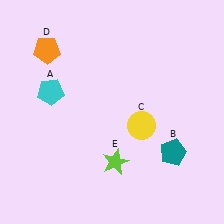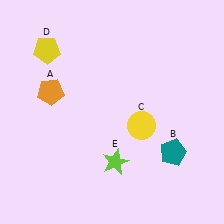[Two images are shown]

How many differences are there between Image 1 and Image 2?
There are 2 differences between the two images.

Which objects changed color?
A changed from cyan to orange. D changed from orange to yellow.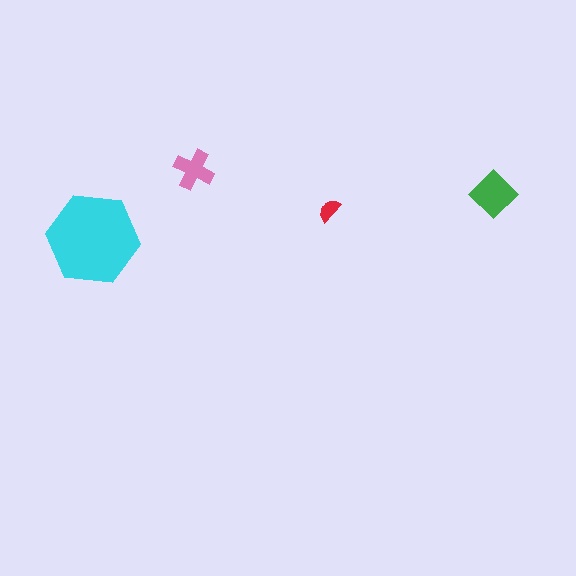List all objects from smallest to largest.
The red semicircle, the pink cross, the green diamond, the cyan hexagon.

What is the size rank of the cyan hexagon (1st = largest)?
1st.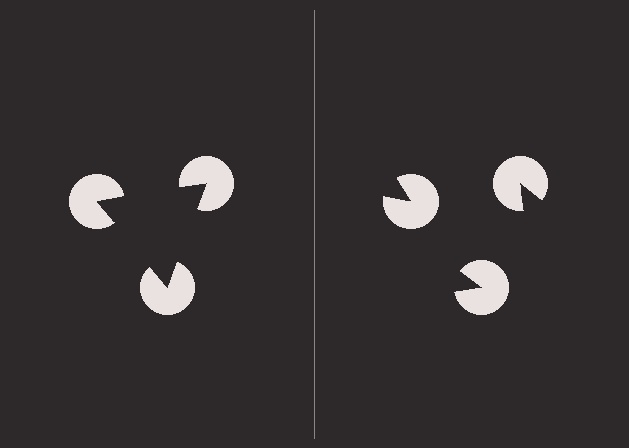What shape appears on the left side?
An illusory triangle.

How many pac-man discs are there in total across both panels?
6 — 3 on each side.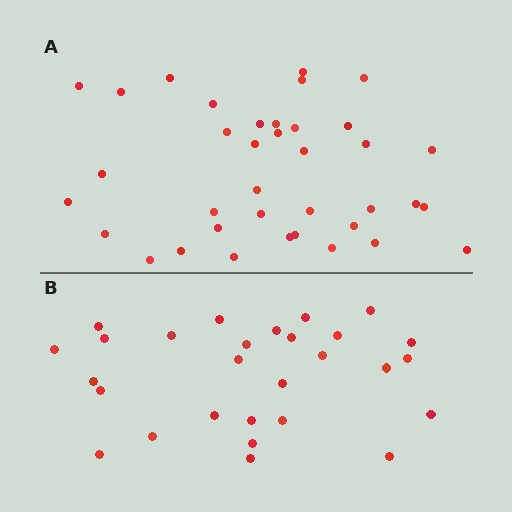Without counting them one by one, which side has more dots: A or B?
Region A (the top region) has more dots.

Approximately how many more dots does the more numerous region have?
Region A has roughly 8 or so more dots than region B.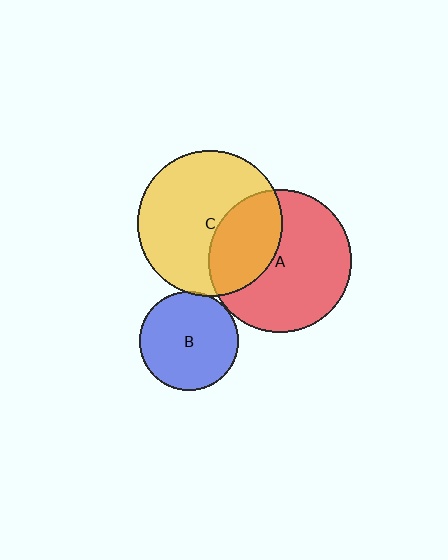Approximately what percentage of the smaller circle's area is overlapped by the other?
Approximately 35%.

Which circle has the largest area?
Circle C (yellow).